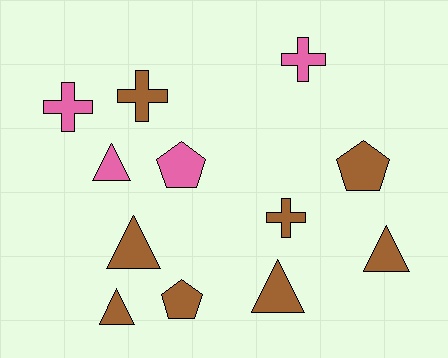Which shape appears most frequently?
Triangle, with 5 objects.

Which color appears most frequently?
Brown, with 8 objects.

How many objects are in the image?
There are 12 objects.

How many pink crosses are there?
There are 2 pink crosses.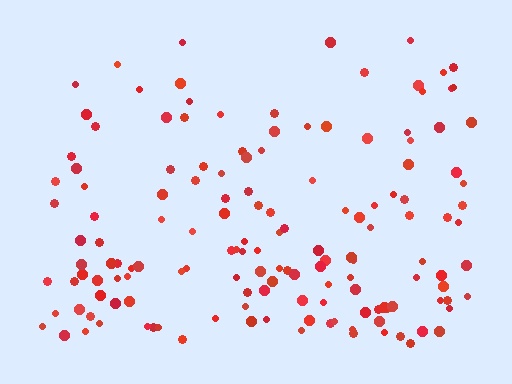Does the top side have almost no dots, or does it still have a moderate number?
Still a moderate number, just noticeably fewer than the bottom.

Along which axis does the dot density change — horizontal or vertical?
Vertical.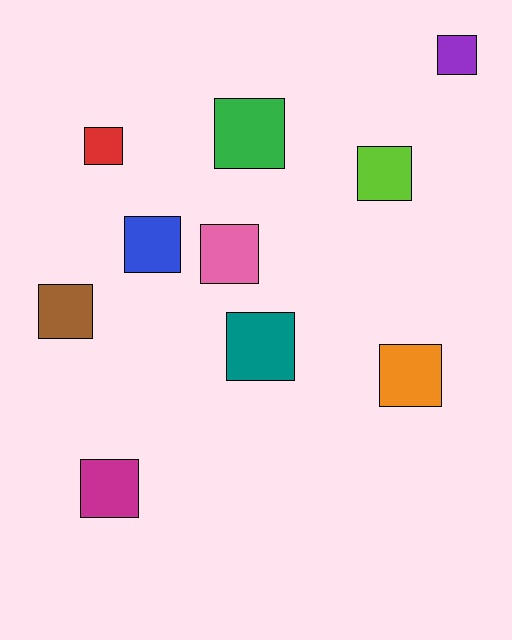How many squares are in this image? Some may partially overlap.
There are 10 squares.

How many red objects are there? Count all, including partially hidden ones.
There is 1 red object.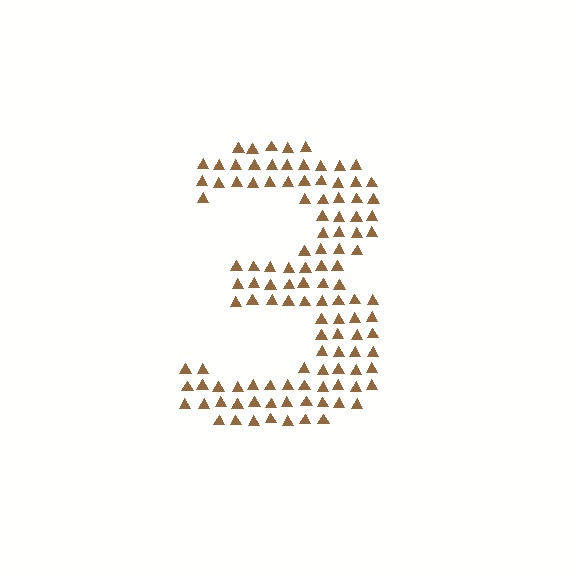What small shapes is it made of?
It is made of small triangles.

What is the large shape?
The large shape is the digit 3.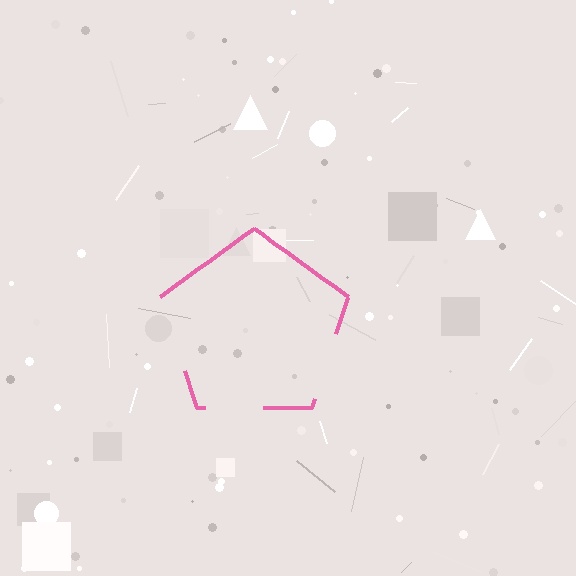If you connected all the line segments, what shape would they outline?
They would outline a pentagon.